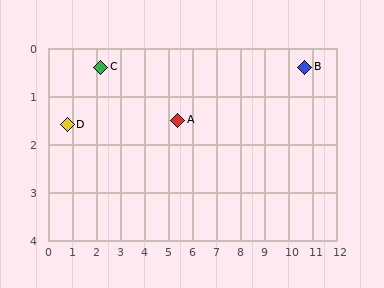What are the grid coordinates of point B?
Point B is at approximately (10.7, 0.4).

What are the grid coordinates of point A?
Point A is at approximately (5.4, 1.5).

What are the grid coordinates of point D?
Point D is at approximately (0.8, 1.6).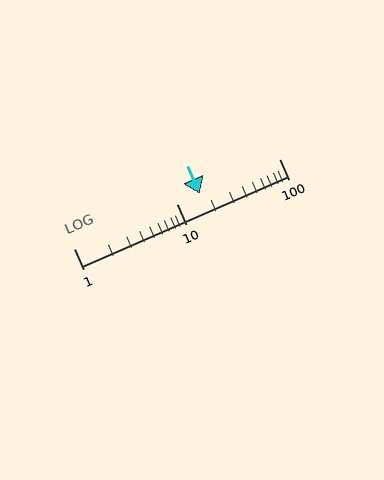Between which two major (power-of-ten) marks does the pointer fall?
The pointer is between 10 and 100.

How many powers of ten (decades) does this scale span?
The scale spans 2 decades, from 1 to 100.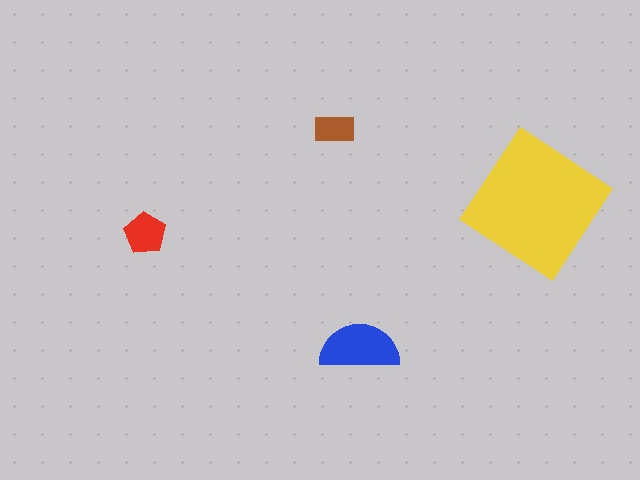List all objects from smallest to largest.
The brown rectangle, the red pentagon, the blue semicircle, the yellow diamond.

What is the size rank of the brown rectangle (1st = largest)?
4th.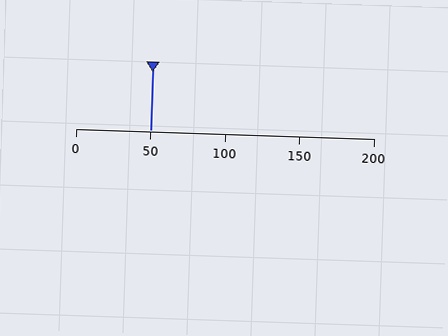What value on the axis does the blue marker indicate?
The marker indicates approximately 50.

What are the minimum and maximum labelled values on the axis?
The axis runs from 0 to 200.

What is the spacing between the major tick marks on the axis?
The major ticks are spaced 50 apart.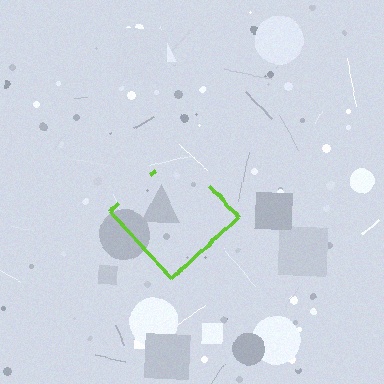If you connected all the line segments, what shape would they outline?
They would outline a diamond.